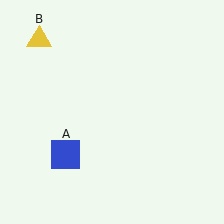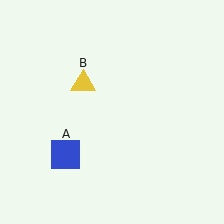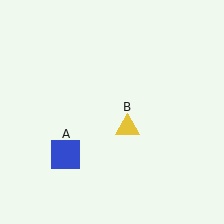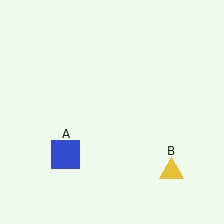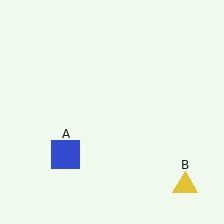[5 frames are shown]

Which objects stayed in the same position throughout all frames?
Blue square (object A) remained stationary.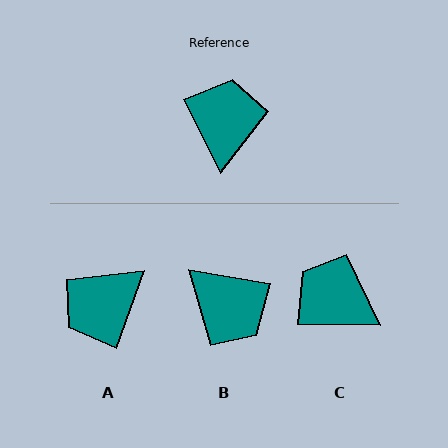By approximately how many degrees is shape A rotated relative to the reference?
Approximately 134 degrees counter-clockwise.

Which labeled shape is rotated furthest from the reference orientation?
A, about 134 degrees away.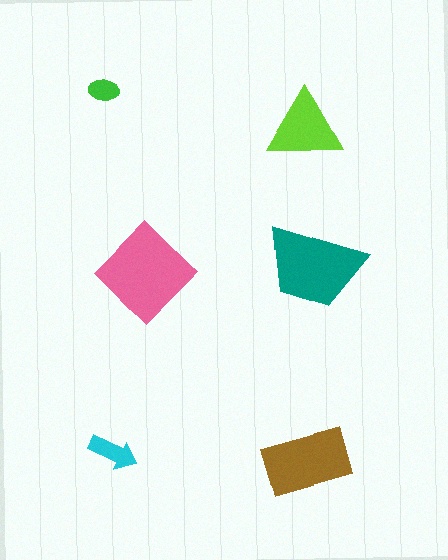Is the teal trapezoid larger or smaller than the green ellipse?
Larger.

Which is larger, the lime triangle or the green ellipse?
The lime triangle.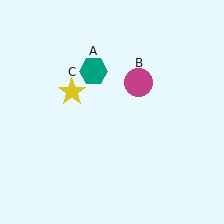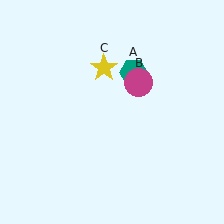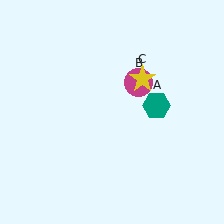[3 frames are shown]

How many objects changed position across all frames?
2 objects changed position: teal hexagon (object A), yellow star (object C).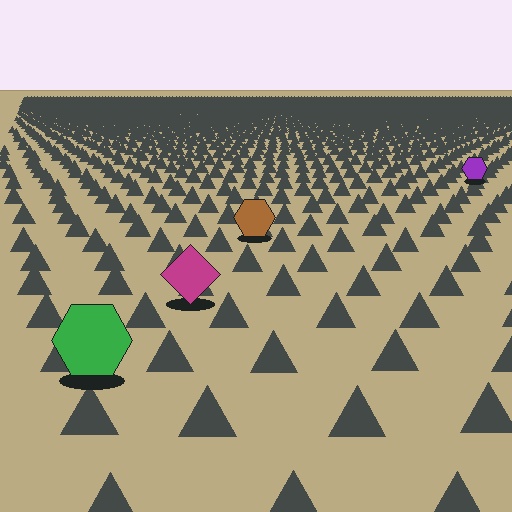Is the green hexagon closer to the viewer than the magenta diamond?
Yes. The green hexagon is closer — you can tell from the texture gradient: the ground texture is coarser near it.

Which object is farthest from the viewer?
The purple hexagon is farthest from the viewer. It appears smaller and the ground texture around it is denser.